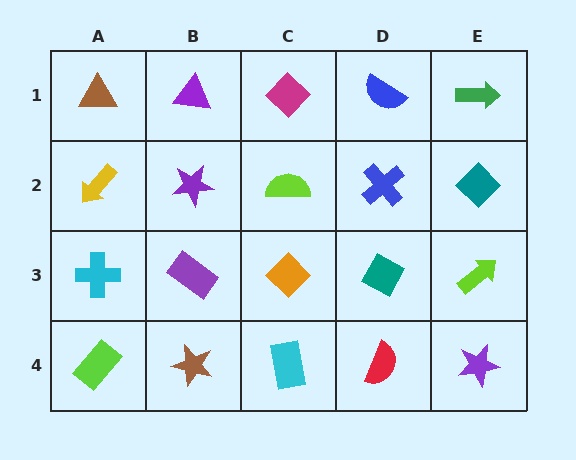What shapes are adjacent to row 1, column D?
A blue cross (row 2, column D), a magenta diamond (row 1, column C), a green arrow (row 1, column E).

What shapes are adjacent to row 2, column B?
A purple triangle (row 1, column B), a purple rectangle (row 3, column B), a yellow arrow (row 2, column A), a lime semicircle (row 2, column C).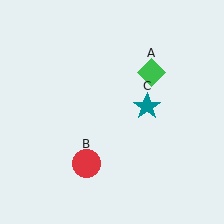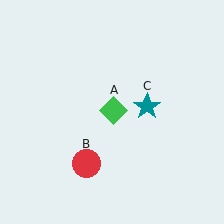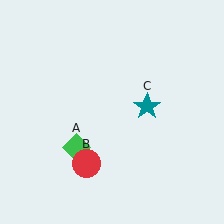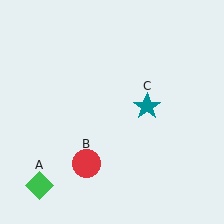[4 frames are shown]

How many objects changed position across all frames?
1 object changed position: green diamond (object A).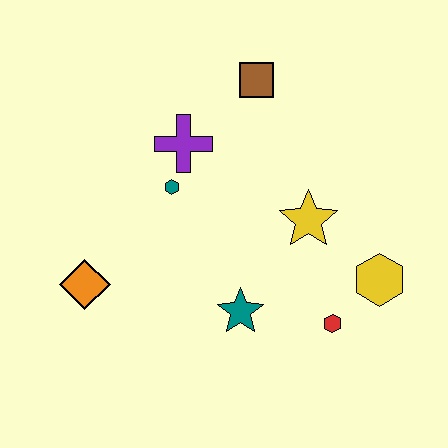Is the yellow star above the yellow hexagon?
Yes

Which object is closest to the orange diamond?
The teal hexagon is closest to the orange diamond.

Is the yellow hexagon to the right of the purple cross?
Yes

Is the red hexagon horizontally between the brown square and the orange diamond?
No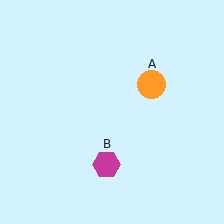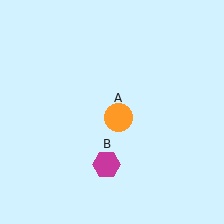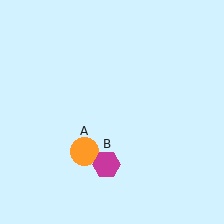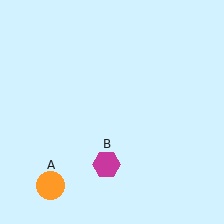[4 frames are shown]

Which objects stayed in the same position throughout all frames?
Magenta hexagon (object B) remained stationary.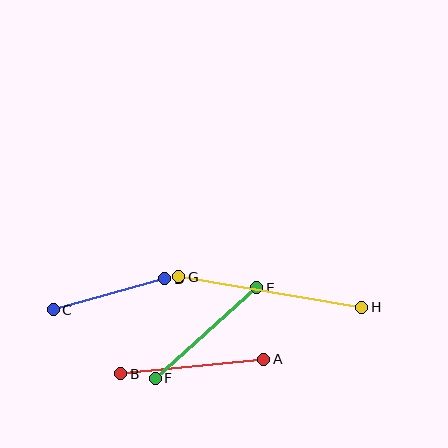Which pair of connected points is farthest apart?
Points G and H are farthest apart.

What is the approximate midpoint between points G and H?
The midpoint is at approximately (270, 292) pixels.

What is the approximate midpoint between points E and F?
The midpoint is at approximately (206, 333) pixels.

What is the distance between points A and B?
The distance is approximately 144 pixels.